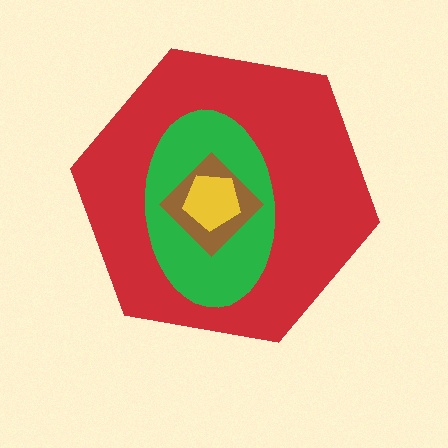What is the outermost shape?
The red hexagon.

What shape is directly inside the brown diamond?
The yellow pentagon.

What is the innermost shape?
The yellow pentagon.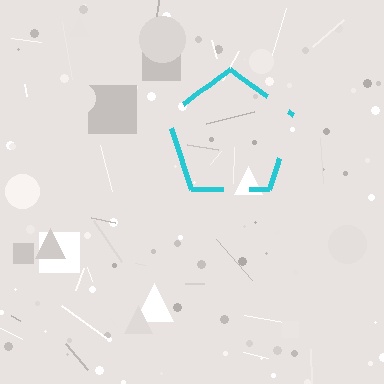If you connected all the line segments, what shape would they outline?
They would outline a pentagon.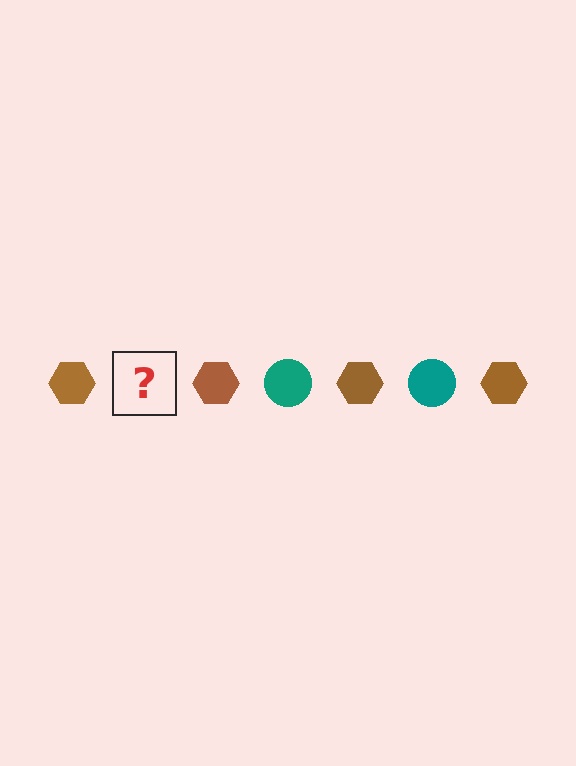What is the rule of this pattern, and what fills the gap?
The rule is that the pattern alternates between brown hexagon and teal circle. The gap should be filled with a teal circle.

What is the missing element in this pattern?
The missing element is a teal circle.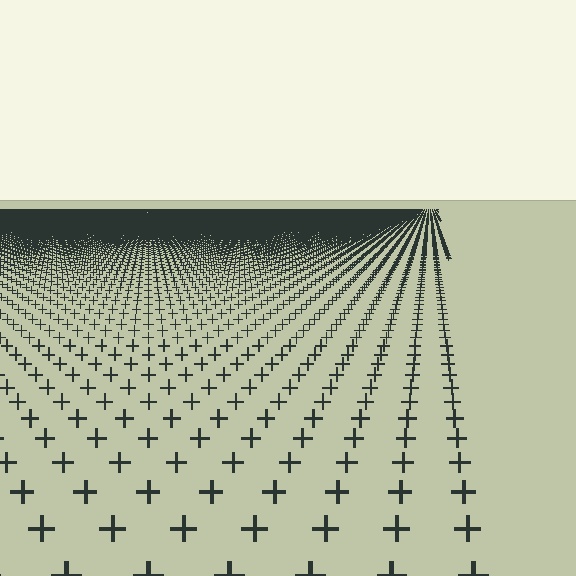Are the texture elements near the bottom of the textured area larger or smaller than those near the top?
Larger. Near the bottom, elements are closer to the viewer and appear at a bigger on-screen size.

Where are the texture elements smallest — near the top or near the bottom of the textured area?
Near the top.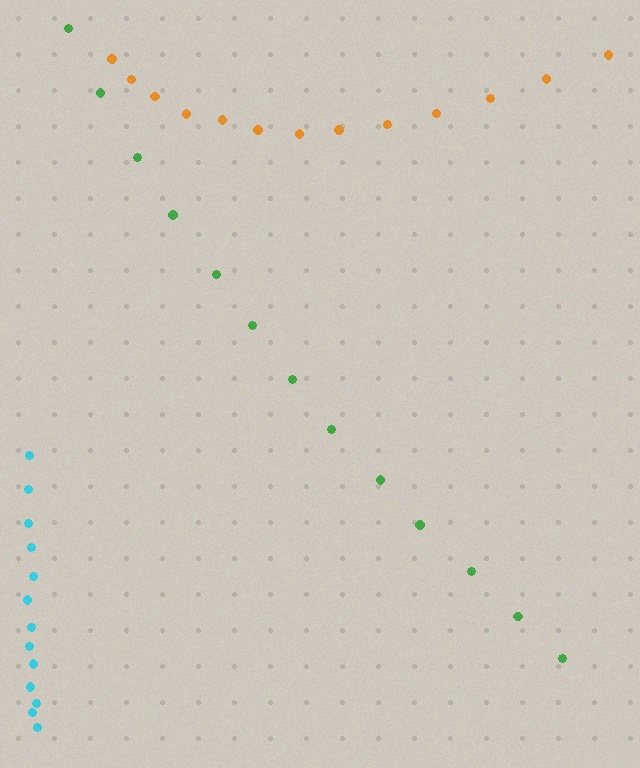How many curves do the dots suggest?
There are 3 distinct paths.